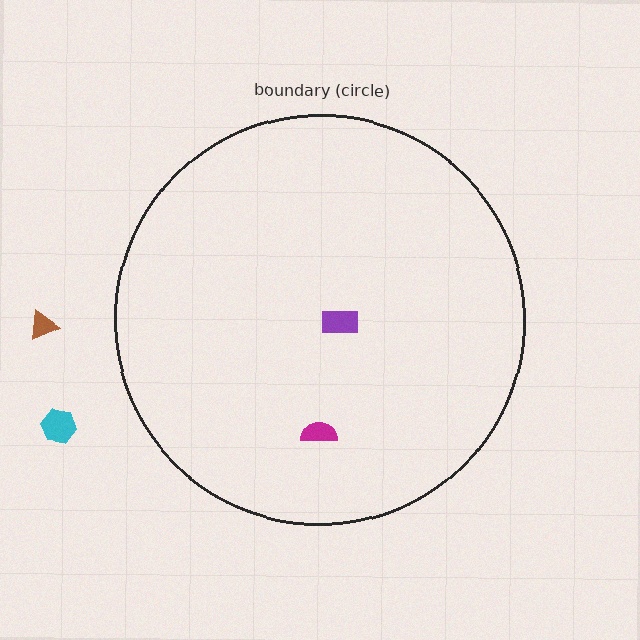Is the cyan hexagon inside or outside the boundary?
Outside.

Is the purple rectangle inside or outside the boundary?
Inside.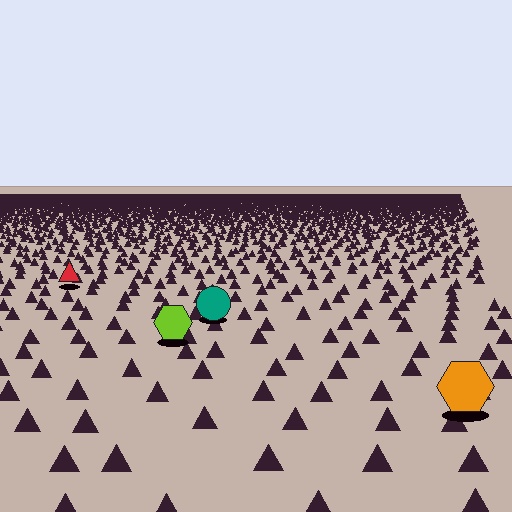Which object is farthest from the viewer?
The red triangle is farthest from the viewer. It appears smaller and the ground texture around it is denser.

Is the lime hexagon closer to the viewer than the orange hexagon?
No. The orange hexagon is closer — you can tell from the texture gradient: the ground texture is coarser near it.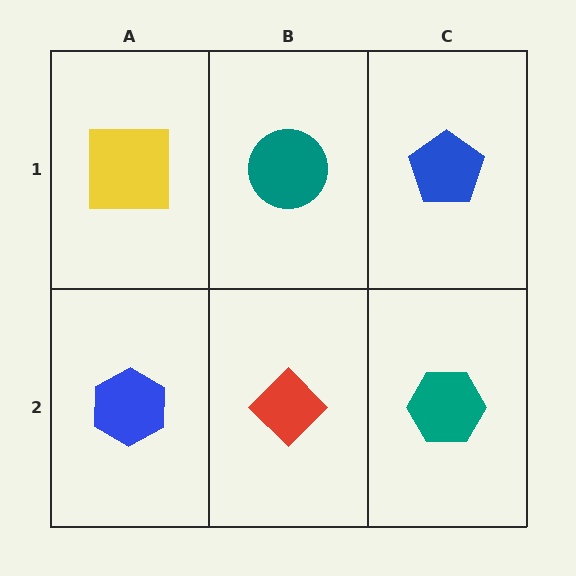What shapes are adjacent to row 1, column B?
A red diamond (row 2, column B), a yellow square (row 1, column A), a blue pentagon (row 1, column C).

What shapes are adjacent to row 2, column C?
A blue pentagon (row 1, column C), a red diamond (row 2, column B).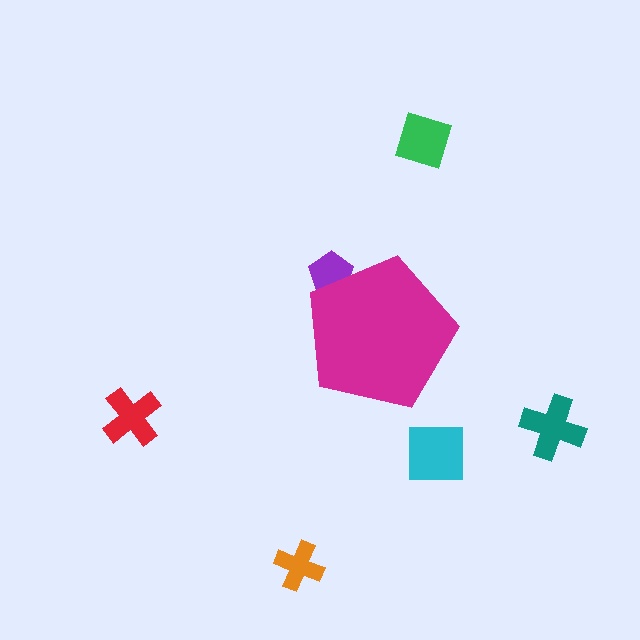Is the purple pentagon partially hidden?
Yes, the purple pentagon is partially hidden behind the magenta pentagon.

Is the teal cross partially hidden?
No, the teal cross is fully visible.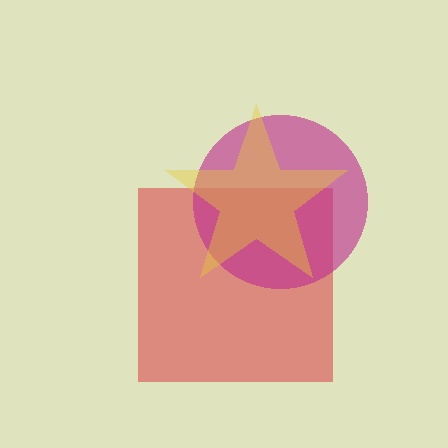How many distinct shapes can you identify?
There are 3 distinct shapes: a red square, a magenta circle, a yellow star.